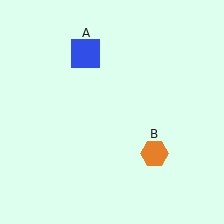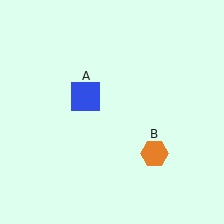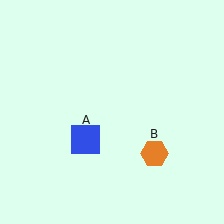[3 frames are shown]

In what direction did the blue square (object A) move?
The blue square (object A) moved down.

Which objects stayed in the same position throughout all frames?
Orange hexagon (object B) remained stationary.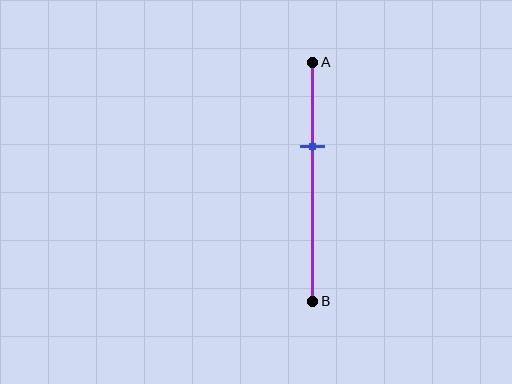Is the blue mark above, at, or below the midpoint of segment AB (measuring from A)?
The blue mark is above the midpoint of segment AB.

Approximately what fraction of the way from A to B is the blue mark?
The blue mark is approximately 35% of the way from A to B.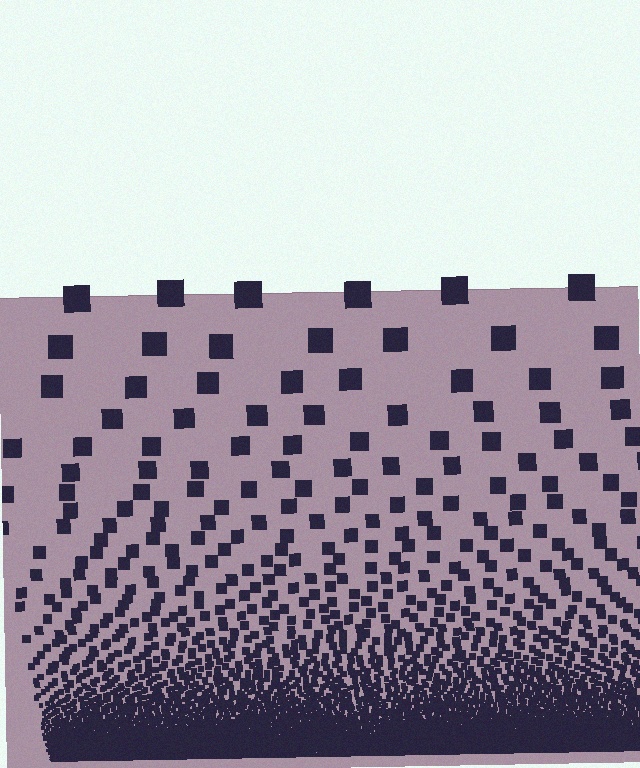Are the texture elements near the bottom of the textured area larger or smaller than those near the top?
Smaller. The gradient is inverted — elements near the bottom are smaller and denser.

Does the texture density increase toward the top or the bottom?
Density increases toward the bottom.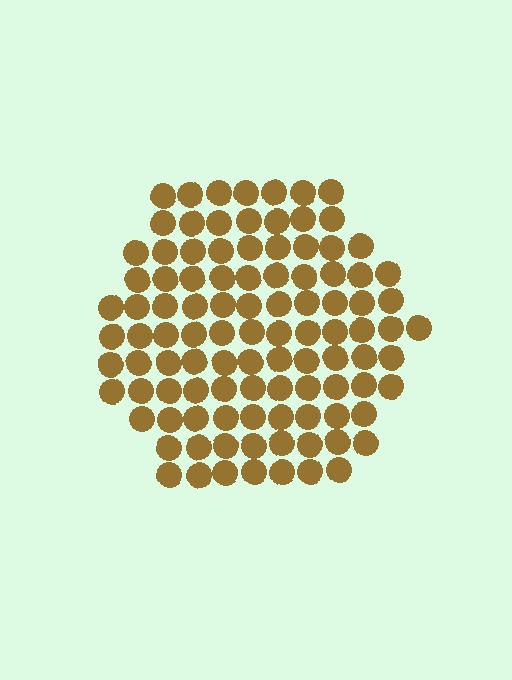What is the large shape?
The large shape is a hexagon.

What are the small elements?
The small elements are circles.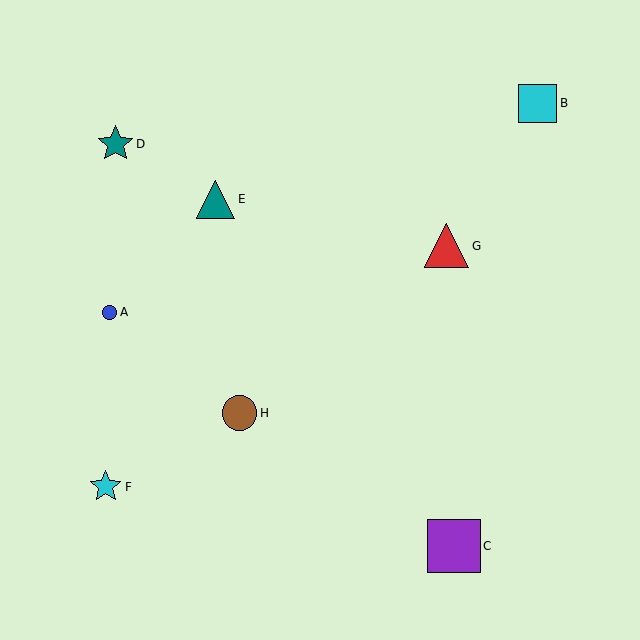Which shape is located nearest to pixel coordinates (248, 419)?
The brown circle (labeled H) at (240, 413) is nearest to that location.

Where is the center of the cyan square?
The center of the cyan square is at (537, 103).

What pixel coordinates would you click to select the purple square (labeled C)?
Click at (454, 546) to select the purple square C.